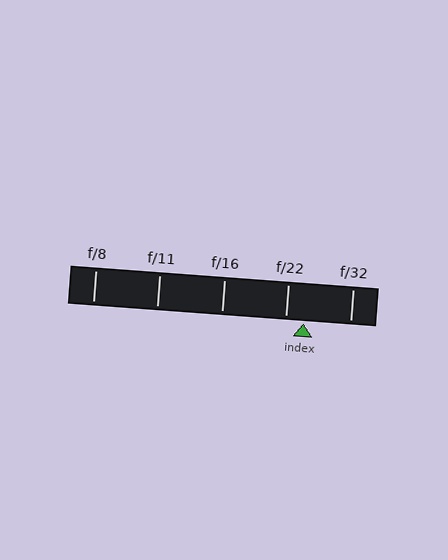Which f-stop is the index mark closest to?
The index mark is closest to f/22.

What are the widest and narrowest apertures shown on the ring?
The widest aperture shown is f/8 and the narrowest is f/32.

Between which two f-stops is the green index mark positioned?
The index mark is between f/22 and f/32.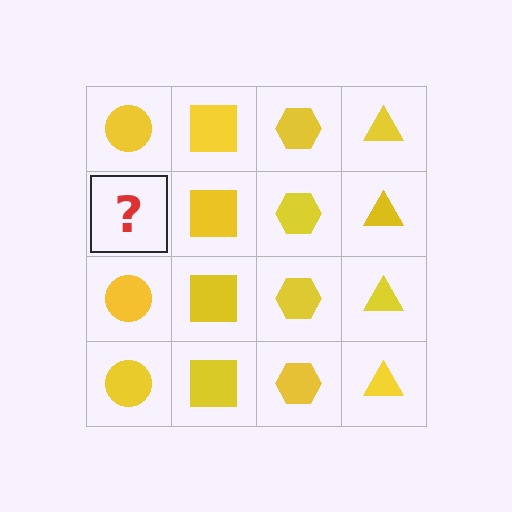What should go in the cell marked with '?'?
The missing cell should contain a yellow circle.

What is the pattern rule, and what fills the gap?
The rule is that each column has a consistent shape. The gap should be filled with a yellow circle.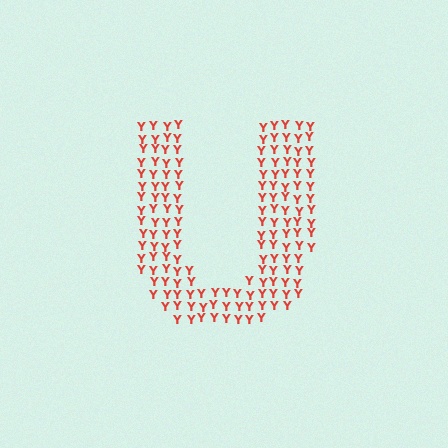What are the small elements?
The small elements are letter Y's.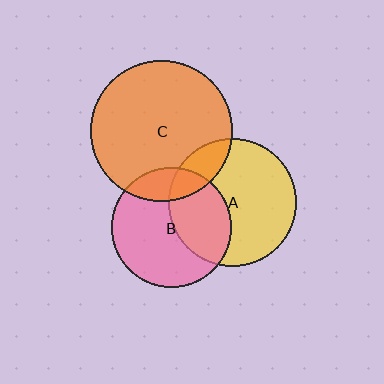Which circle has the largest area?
Circle C (orange).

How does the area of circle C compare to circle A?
Approximately 1.2 times.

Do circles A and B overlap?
Yes.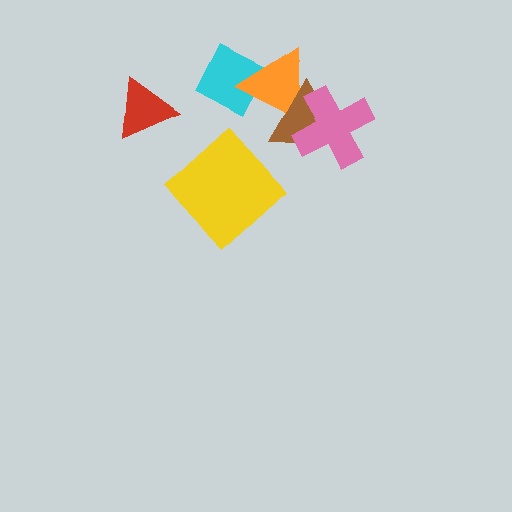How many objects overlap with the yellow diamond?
0 objects overlap with the yellow diamond.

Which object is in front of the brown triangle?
The pink cross is in front of the brown triangle.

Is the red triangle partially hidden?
No, no other shape covers it.